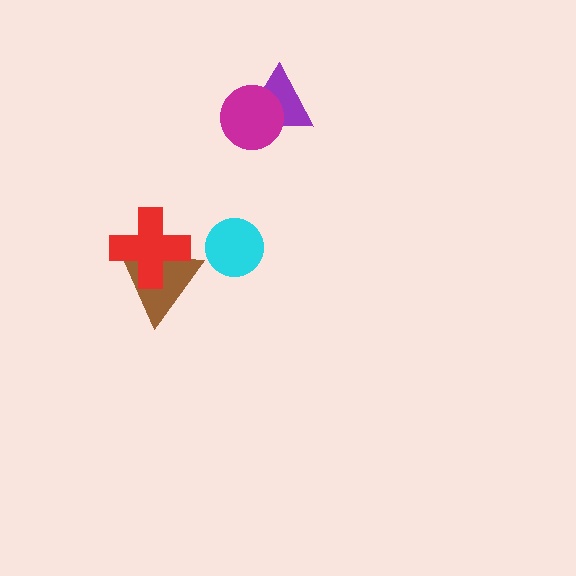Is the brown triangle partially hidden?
Yes, it is partially covered by another shape.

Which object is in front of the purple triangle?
The magenta circle is in front of the purple triangle.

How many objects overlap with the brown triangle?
1 object overlaps with the brown triangle.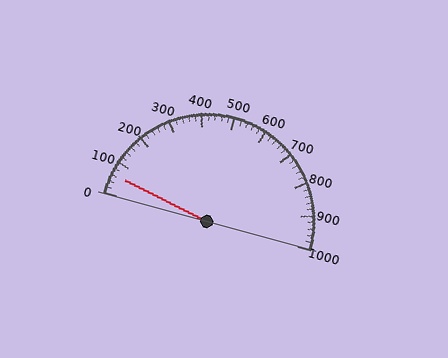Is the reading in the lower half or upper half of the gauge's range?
The reading is in the lower half of the range (0 to 1000).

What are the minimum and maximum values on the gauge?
The gauge ranges from 0 to 1000.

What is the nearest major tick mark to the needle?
The nearest major tick mark is 100.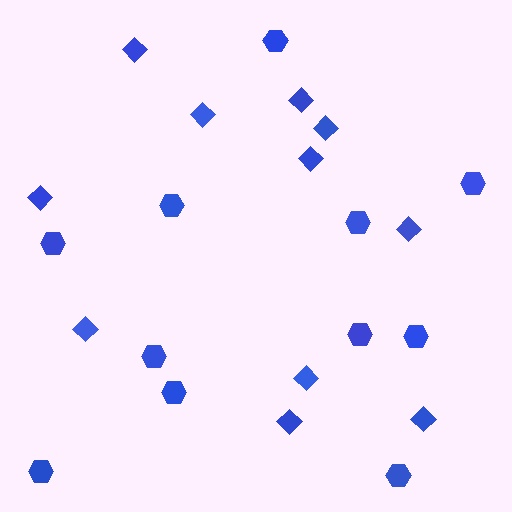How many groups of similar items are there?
There are 2 groups: one group of hexagons (11) and one group of diamonds (11).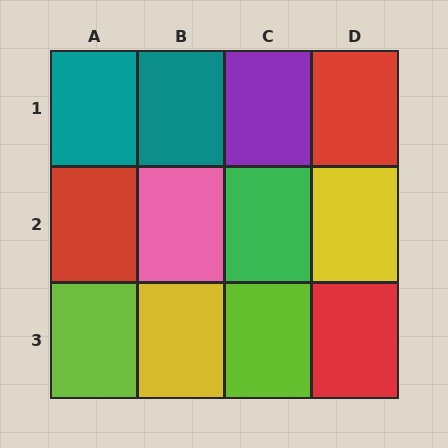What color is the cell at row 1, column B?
Teal.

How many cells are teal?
2 cells are teal.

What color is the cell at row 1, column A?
Teal.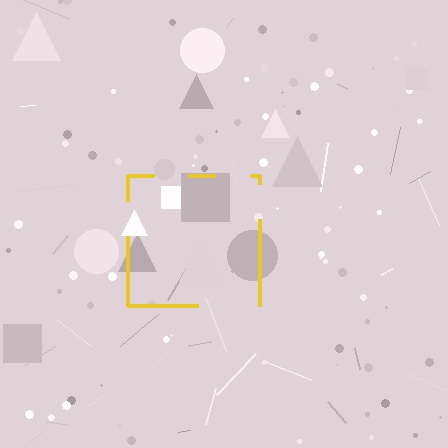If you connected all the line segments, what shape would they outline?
They would outline a square.